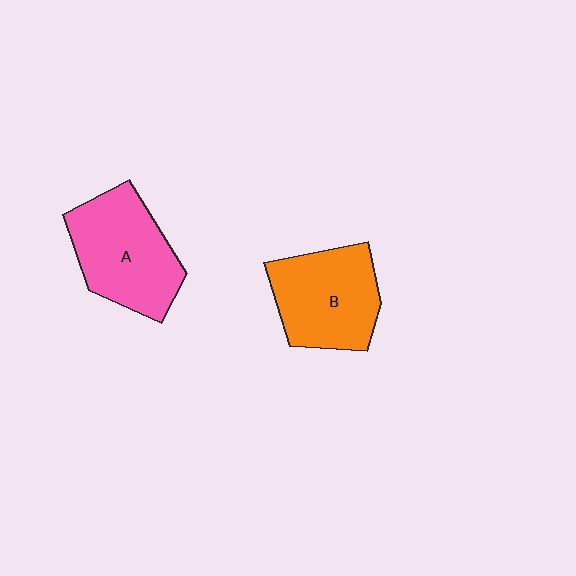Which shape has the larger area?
Shape A (pink).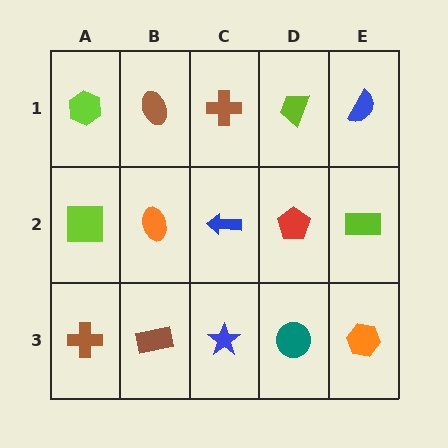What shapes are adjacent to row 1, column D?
A red pentagon (row 2, column D), a brown cross (row 1, column C), a blue semicircle (row 1, column E).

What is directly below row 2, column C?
A blue star.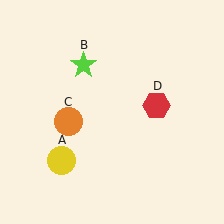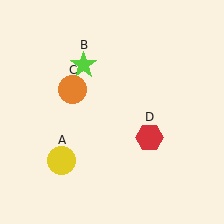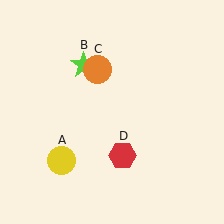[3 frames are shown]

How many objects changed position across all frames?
2 objects changed position: orange circle (object C), red hexagon (object D).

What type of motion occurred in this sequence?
The orange circle (object C), red hexagon (object D) rotated clockwise around the center of the scene.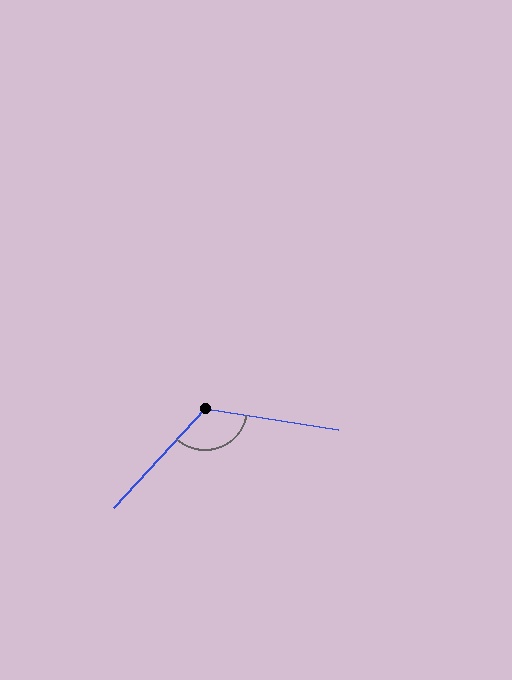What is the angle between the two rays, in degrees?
Approximately 124 degrees.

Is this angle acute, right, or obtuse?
It is obtuse.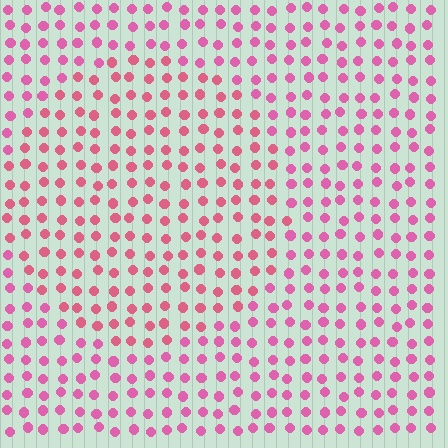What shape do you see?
I see a circle.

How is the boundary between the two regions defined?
The boundary is defined purely by a slight shift in hue (about 20 degrees). Spacing, size, and orientation are identical on both sides.